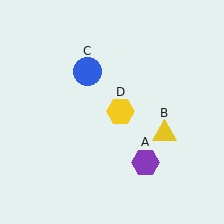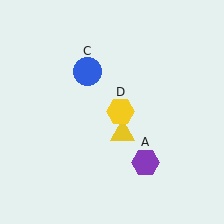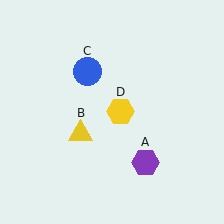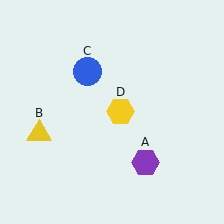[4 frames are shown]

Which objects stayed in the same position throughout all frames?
Purple hexagon (object A) and blue circle (object C) and yellow hexagon (object D) remained stationary.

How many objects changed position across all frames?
1 object changed position: yellow triangle (object B).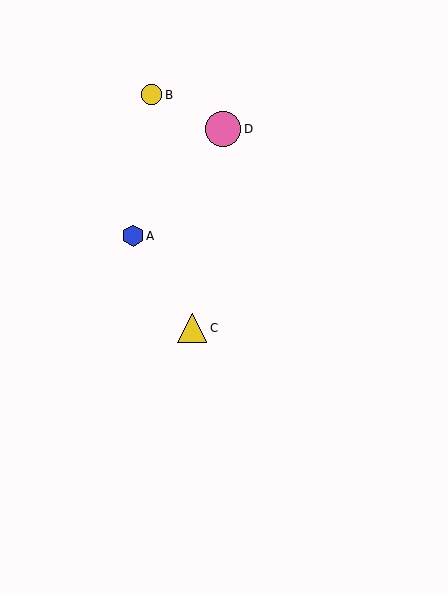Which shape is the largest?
The pink circle (labeled D) is the largest.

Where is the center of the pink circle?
The center of the pink circle is at (223, 129).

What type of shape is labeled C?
Shape C is a yellow triangle.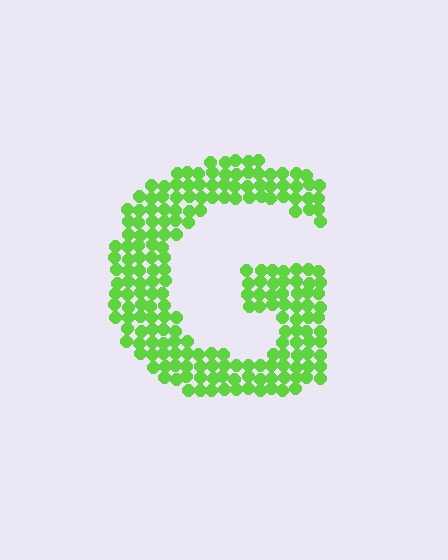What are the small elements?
The small elements are circles.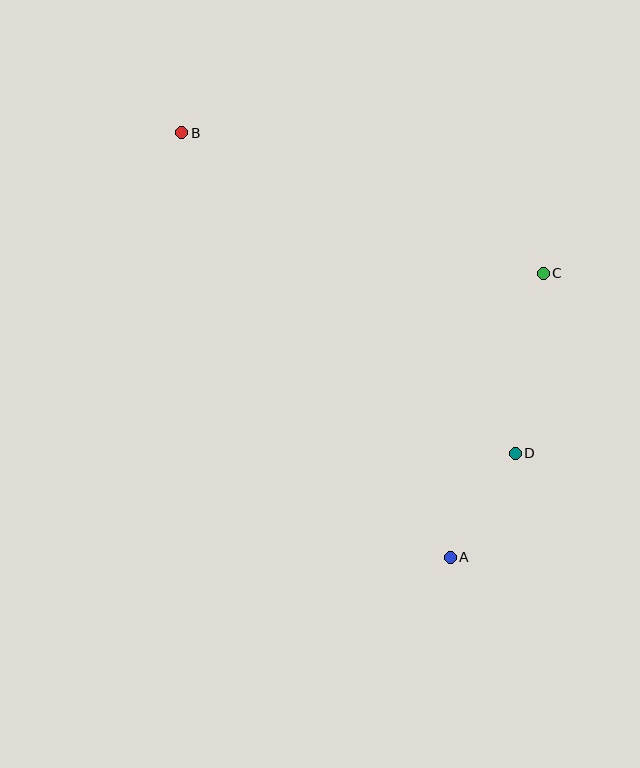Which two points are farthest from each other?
Points A and B are farthest from each other.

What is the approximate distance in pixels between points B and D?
The distance between B and D is approximately 463 pixels.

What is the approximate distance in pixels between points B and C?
The distance between B and C is approximately 388 pixels.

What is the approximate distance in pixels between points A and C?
The distance between A and C is approximately 299 pixels.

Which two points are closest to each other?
Points A and D are closest to each other.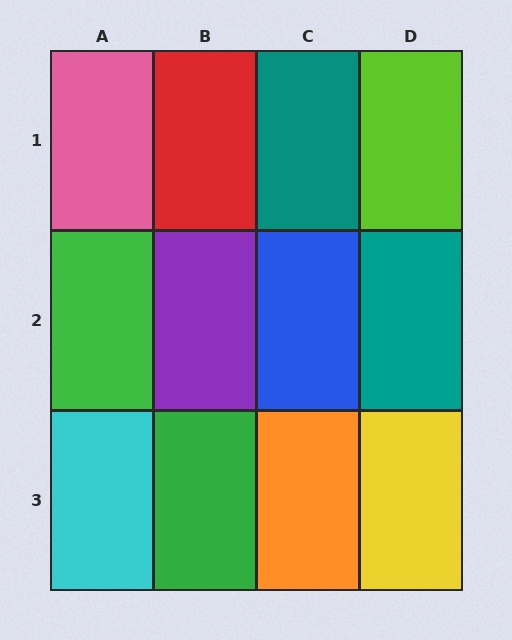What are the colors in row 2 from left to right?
Green, purple, blue, teal.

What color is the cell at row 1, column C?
Teal.